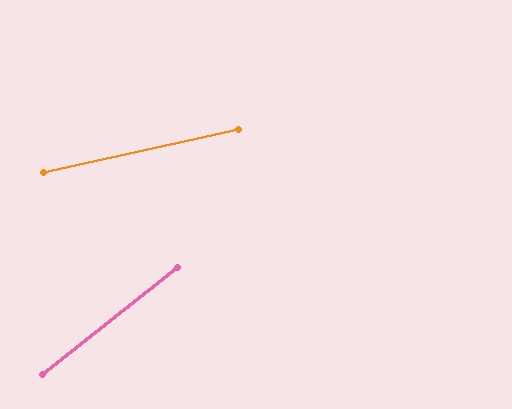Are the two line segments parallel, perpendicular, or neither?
Neither parallel nor perpendicular — they differ by about 26°.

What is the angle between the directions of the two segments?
Approximately 26 degrees.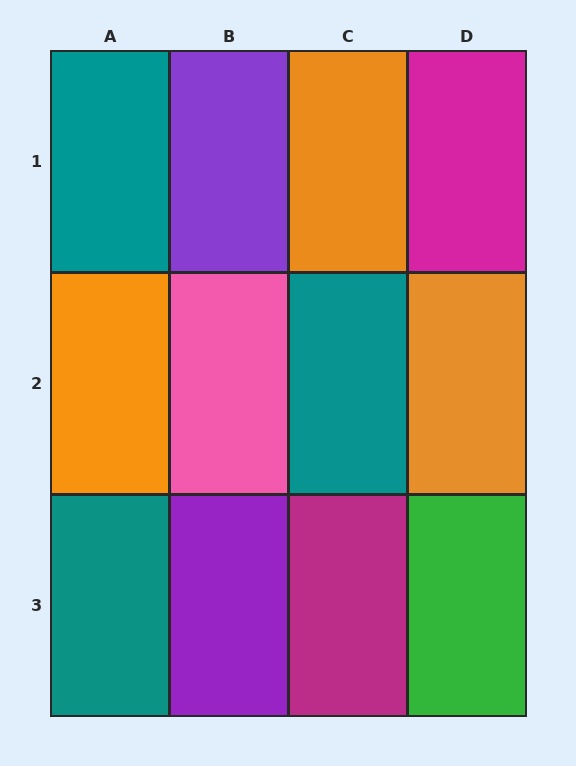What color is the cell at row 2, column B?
Pink.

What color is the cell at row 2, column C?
Teal.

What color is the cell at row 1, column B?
Purple.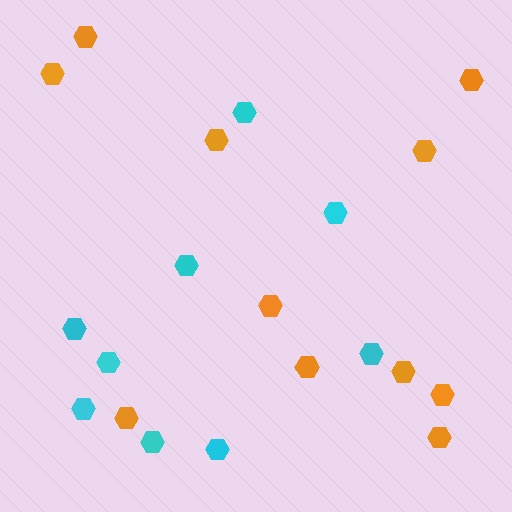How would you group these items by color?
There are 2 groups: one group of orange hexagons (11) and one group of cyan hexagons (9).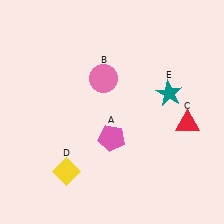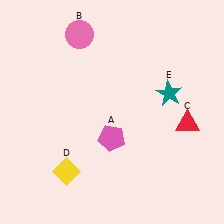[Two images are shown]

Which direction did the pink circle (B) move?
The pink circle (B) moved up.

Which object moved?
The pink circle (B) moved up.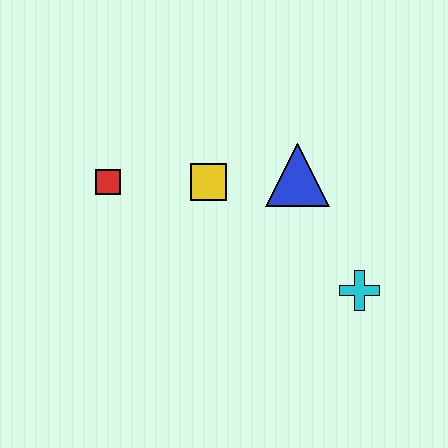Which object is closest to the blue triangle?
The yellow square is closest to the blue triangle.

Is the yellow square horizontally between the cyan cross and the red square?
Yes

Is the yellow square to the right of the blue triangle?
No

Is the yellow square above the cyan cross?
Yes